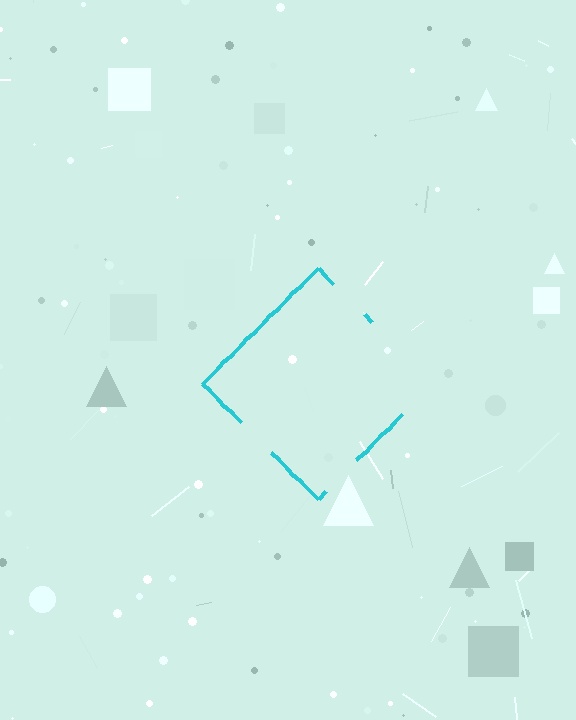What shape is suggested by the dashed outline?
The dashed outline suggests a diamond.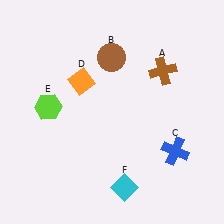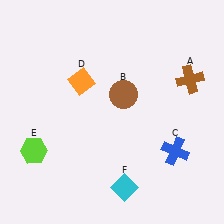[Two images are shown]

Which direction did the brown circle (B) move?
The brown circle (B) moved down.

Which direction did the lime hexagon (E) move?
The lime hexagon (E) moved down.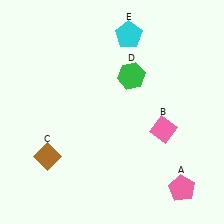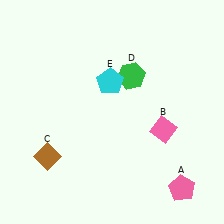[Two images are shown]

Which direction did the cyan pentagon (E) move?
The cyan pentagon (E) moved down.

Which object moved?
The cyan pentagon (E) moved down.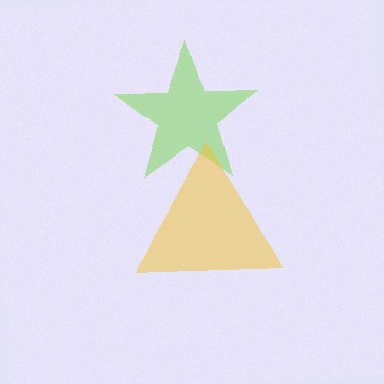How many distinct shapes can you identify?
There are 2 distinct shapes: a lime star, a yellow triangle.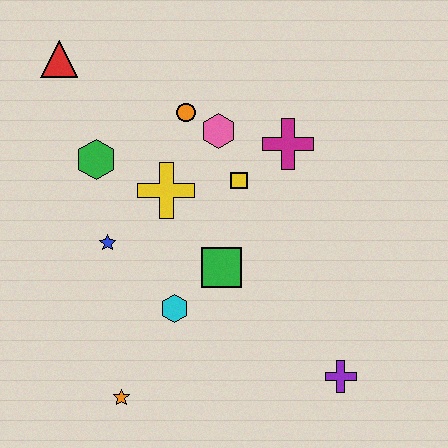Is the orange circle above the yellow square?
Yes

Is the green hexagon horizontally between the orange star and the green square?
No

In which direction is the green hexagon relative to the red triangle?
The green hexagon is below the red triangle.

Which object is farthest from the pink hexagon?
The orange star is farthest from the pink hexagon.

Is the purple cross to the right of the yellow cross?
Yes